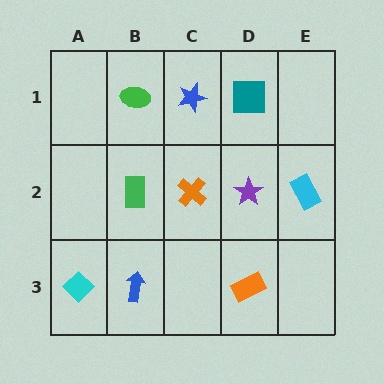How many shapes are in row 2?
4 shapes.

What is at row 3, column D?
An orange rectangle.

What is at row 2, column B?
A green rectangle.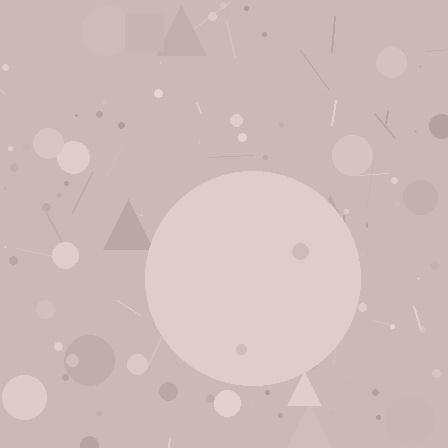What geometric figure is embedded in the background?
A circle is embedded in the background.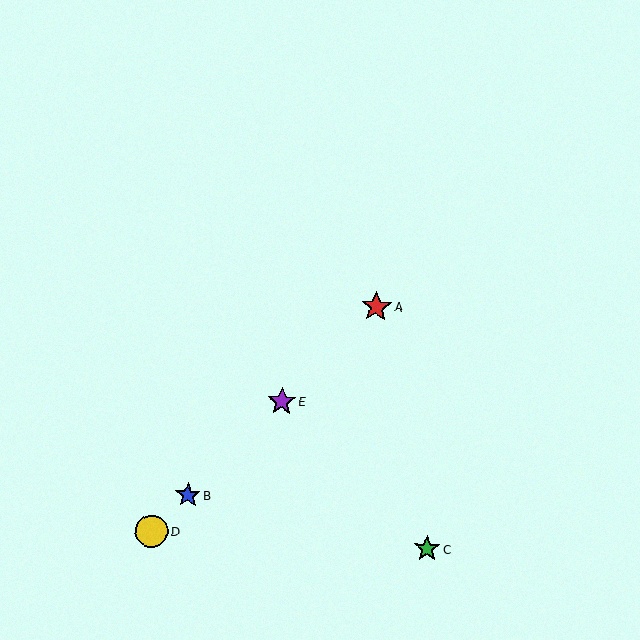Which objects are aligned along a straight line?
Objects A, B, D, E are aligned along a straight line.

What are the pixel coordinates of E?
Object E is at (282, 402).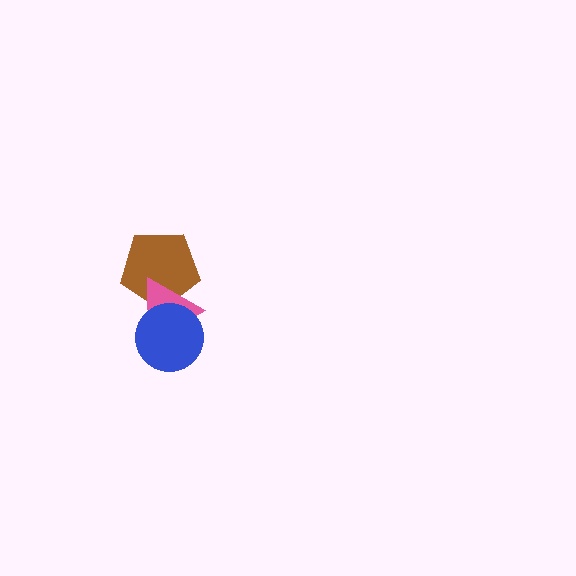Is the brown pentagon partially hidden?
Yes, it is partially covered by another shape.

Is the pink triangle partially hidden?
Yes, it is partially covered by another shape.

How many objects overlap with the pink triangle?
2 objects overlap with the pink triangle.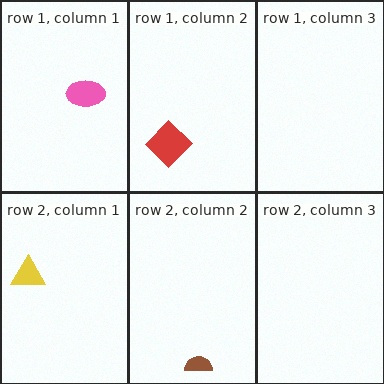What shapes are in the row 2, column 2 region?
The brown semicircle.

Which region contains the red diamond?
The row 1, column 2 region.